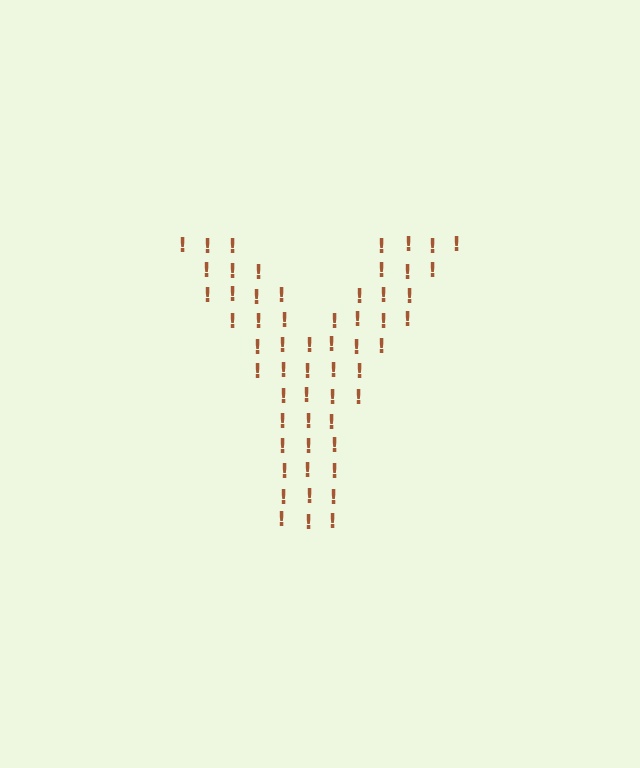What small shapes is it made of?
It is made of small exclamation marks.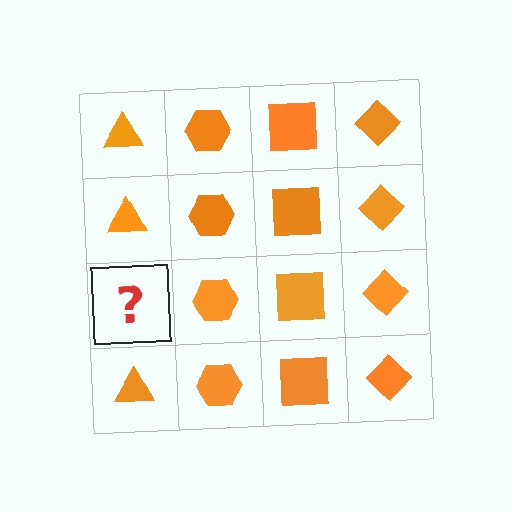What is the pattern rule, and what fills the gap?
The rule is that each column has a consistent shape. The gap should be filled with an orange triangle.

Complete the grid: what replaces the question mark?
The question mark should be replaced with an orange triangle.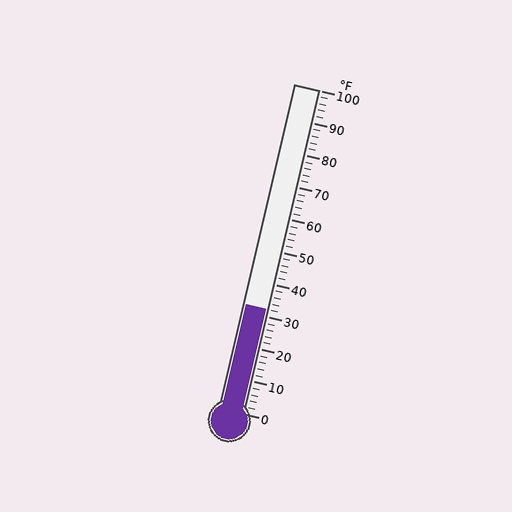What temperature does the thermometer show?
The thermometer shows approximately 32°F.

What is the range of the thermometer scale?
The thermometer scale ranges from 0°F to 100°F.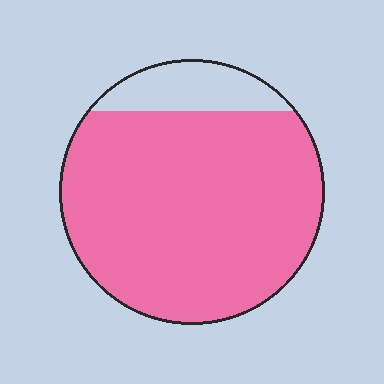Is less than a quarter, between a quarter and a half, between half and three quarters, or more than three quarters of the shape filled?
More than three quarters.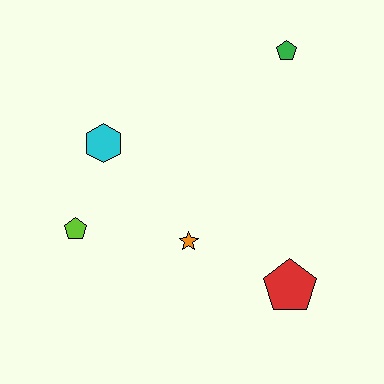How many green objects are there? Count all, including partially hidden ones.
There is 1 green object.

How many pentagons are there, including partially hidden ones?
There are 3 pentagons.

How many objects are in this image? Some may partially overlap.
There are 5 objects.